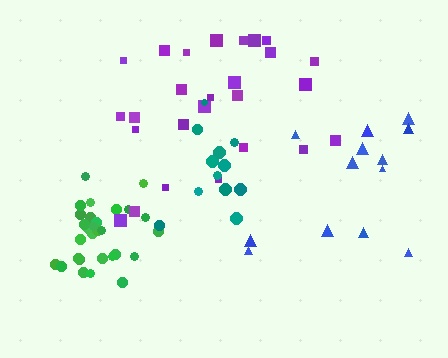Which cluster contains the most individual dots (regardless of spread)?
Green (29).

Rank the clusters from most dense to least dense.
green, teal, purple, blue.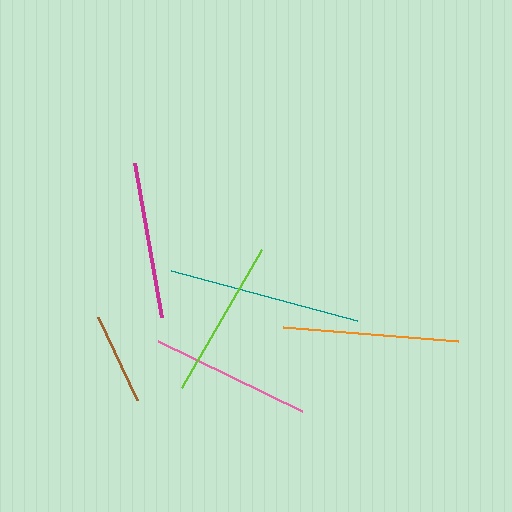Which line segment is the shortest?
The brown line is the shortest at approximately 92 pixels.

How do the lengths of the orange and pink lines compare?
The orange and pink lines are approximately the same length.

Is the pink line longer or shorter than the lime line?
The pink line is longer than the lime line.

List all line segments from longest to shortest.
From longest to shortest: teal, orange, pink, lime, magenta, brown.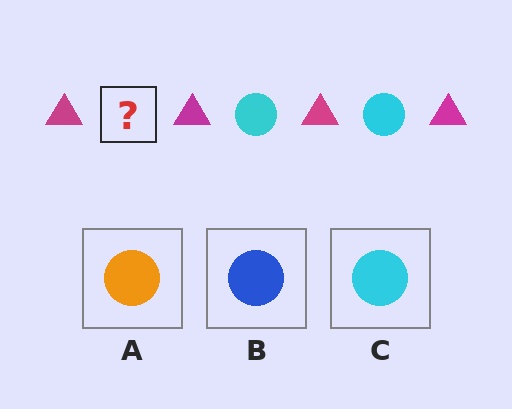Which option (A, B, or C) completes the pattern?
C.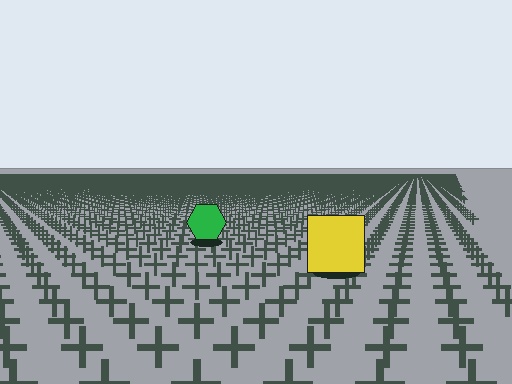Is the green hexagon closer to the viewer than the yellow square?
No. The yellow square is closer — you can tell from the texture gradient: the ground texture is coarser near it.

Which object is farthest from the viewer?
The green hexagon is farthest from the viewer. It appears smaller and the ground texture around it is denser.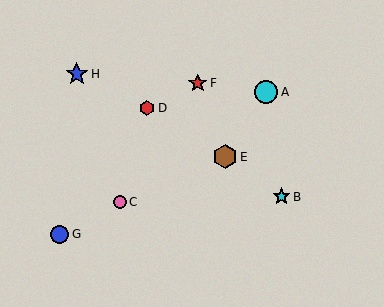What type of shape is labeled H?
Shape H is a blue star.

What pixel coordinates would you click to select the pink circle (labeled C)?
Click at (120, 202) to select the pink circle C.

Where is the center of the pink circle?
The center of the pink circle is at (120, 202).